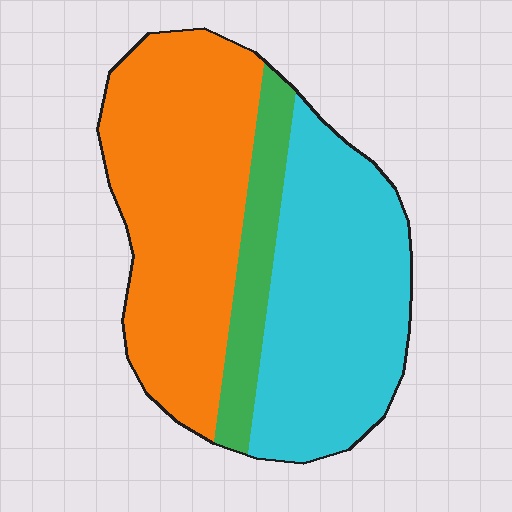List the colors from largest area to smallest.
From largest to smallest: orange, cyan, green.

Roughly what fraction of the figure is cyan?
Cyan takes up about two fifths (2/5) of the figure.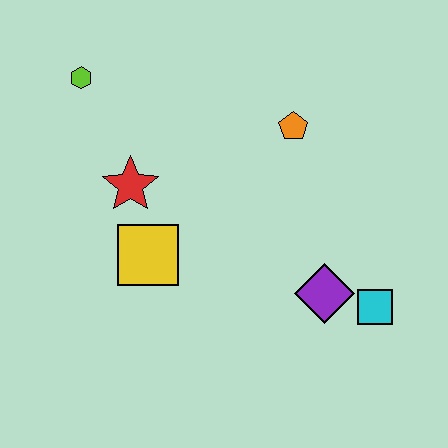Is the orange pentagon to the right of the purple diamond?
No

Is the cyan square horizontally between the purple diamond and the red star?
No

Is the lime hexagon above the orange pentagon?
Yes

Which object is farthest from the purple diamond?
The lime hexagon is farthest from the purple diamond.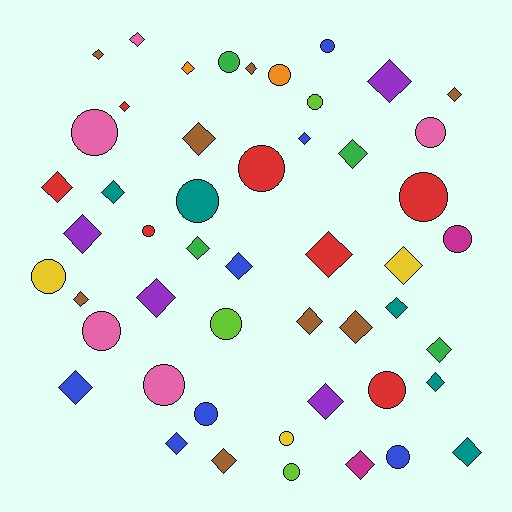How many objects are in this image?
There are 50 objects.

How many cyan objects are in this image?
There are no cyan objects.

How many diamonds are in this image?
There are 30 diamonds.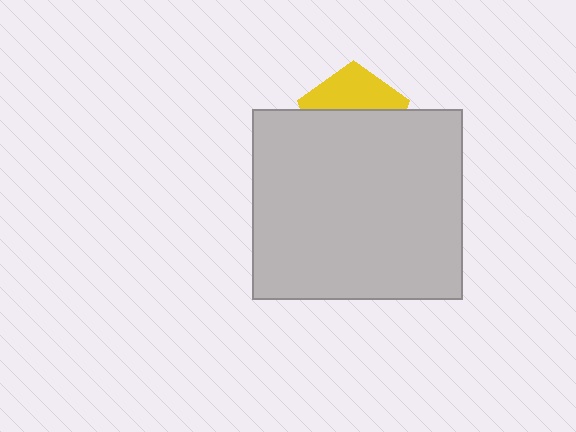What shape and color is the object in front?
The object in front is a light gray rectangle.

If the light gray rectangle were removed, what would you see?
You would see the complete yellow pentagon.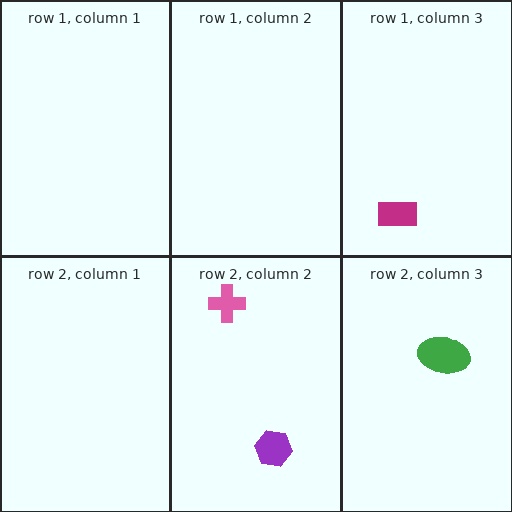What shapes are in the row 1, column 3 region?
The magenta rectangle.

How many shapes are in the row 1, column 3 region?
1.